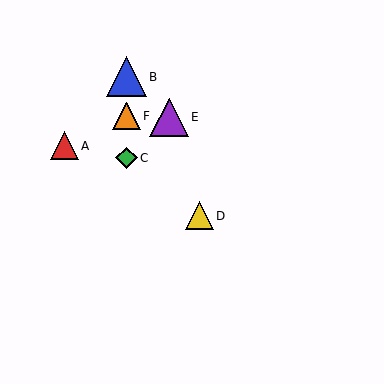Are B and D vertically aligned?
No, B is at x≈126 and D is at x≈199.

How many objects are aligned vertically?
3 objects (B, C, F) are aligned vertically.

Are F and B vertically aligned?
Yes, both are at x≈126.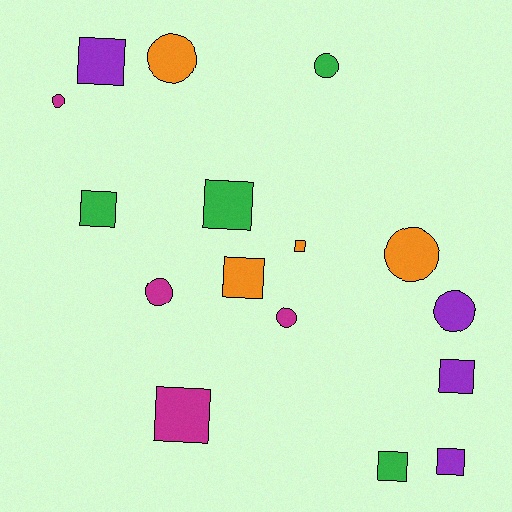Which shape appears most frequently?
Square, with 9 objects.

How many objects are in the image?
There are 16 objects.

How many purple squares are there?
There are 3 purple squares.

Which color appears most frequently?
Purple, with 4 objects.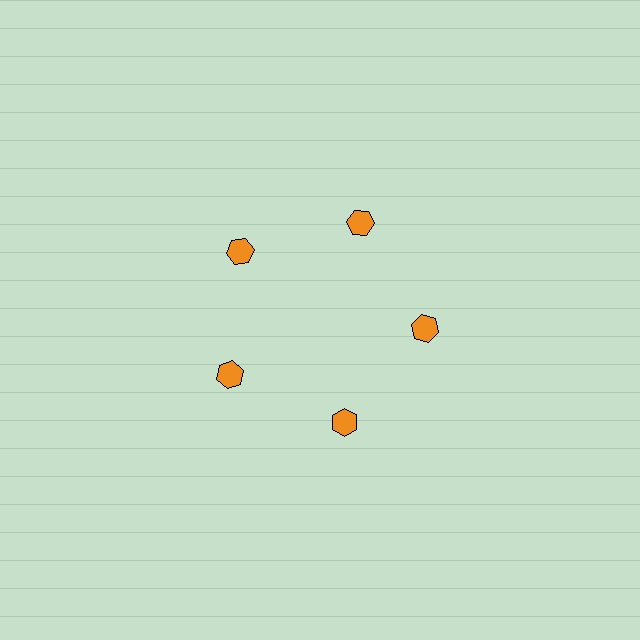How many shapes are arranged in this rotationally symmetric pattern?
There are 5 shapes, arranged in 5 groups of 1.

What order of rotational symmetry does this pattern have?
This pattern has 5-fold rotational symmetry.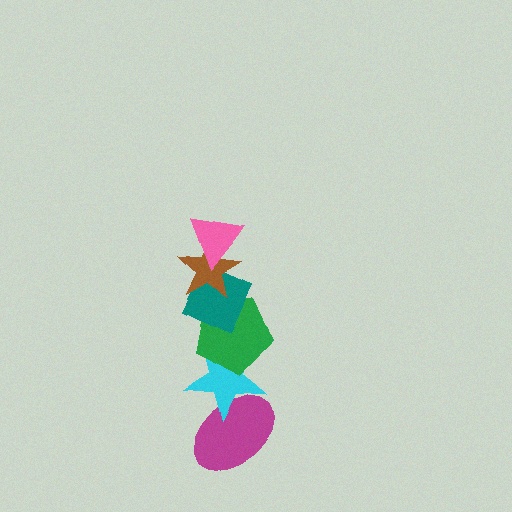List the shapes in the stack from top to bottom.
From top to bottom: the pink triangle, the brown star, the teal diamond, the green pentagon, the cyan star, the magenta ellipse.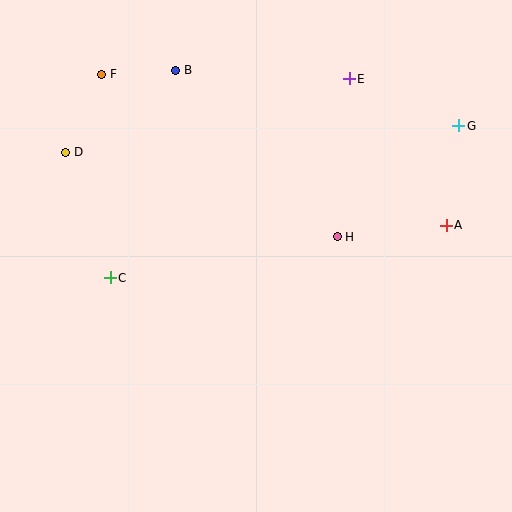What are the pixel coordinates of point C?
Point C is at (110, 278).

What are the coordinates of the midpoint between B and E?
The midpoint between B and E is at (263, 74).